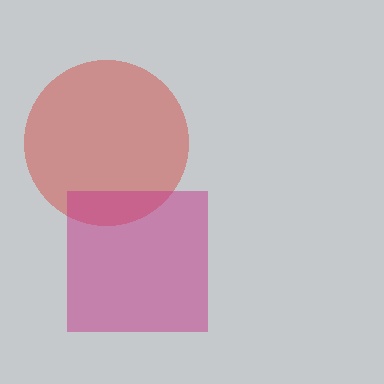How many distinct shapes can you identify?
There are 2 distinct shapes: a red circle, a magenta square.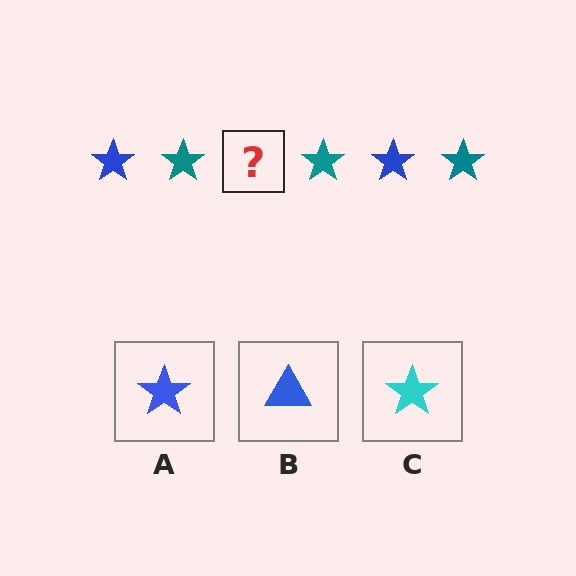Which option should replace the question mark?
Option A.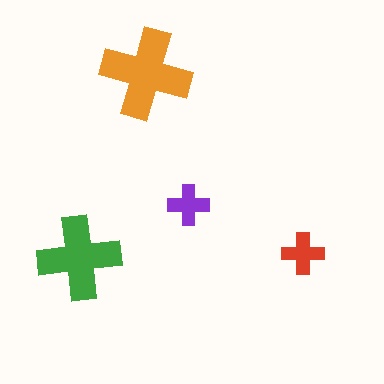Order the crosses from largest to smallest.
the orange one, the green one, the red one, the purple one.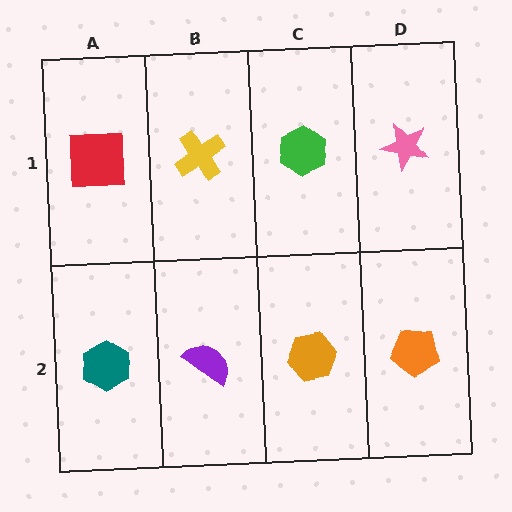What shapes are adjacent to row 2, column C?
A green hexagon (row 1, column C), a purple semicircle (row 2, column B), an orange pentagon (row 2, column D).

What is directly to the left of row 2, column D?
An orange hexagon.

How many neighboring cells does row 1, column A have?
2.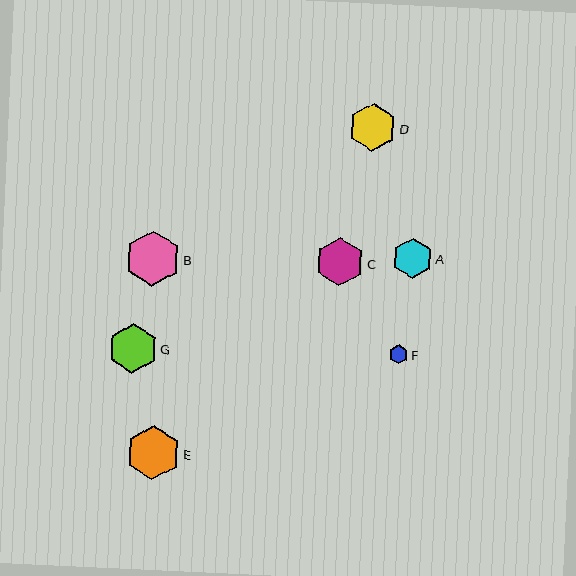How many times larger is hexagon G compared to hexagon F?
Hexagon G is approximately 2.6 times the size of hexagon F.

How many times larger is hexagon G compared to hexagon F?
Hexagon G is approximately 2.6 times the size of hexagon F.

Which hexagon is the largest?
Hexagon B is the largest with a size of approximately 55 pixels.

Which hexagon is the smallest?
Hexagon F is the smallest with a size of approximately 19 pixels.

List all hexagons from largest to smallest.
From largest to smallest: B, E, G, C, D, A, F.